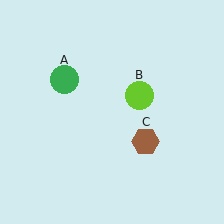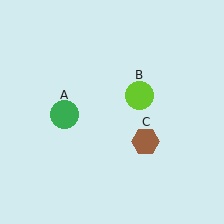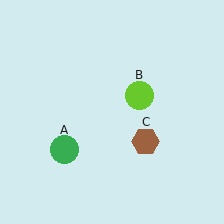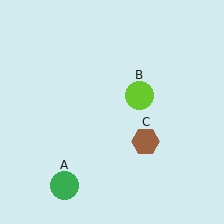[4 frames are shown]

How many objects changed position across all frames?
1 object changed position: green circle (object A).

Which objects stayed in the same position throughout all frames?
Lime circle (object B) and brown hexagon (object C) remained stationary.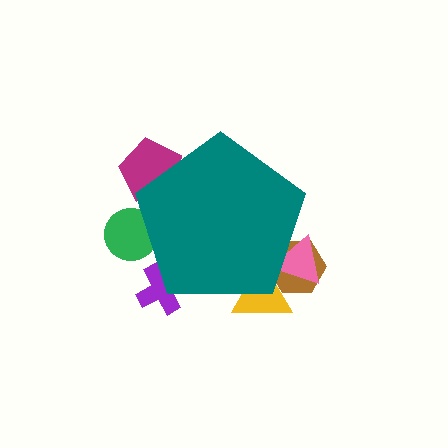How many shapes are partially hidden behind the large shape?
6 shapes are partially hidden.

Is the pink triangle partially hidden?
Yes, the pink triangle is partially hidden behind the teal pentagon.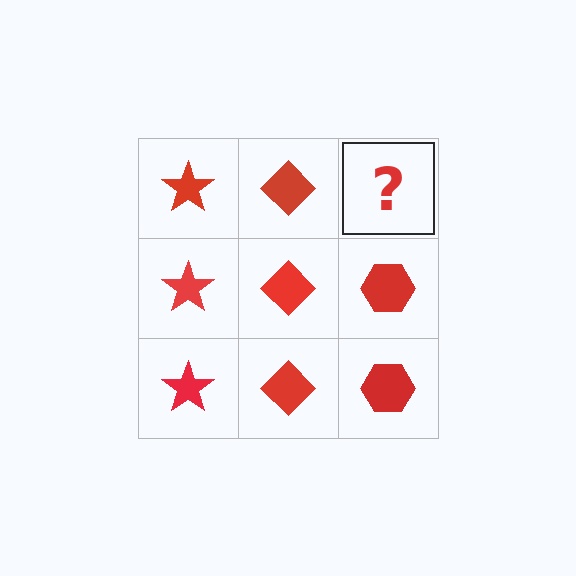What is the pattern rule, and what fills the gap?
The rule is that each column has a consistent shape. The gap should be filled with a red hexagon.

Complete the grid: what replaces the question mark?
The question mark should be replaced with a red hexagon.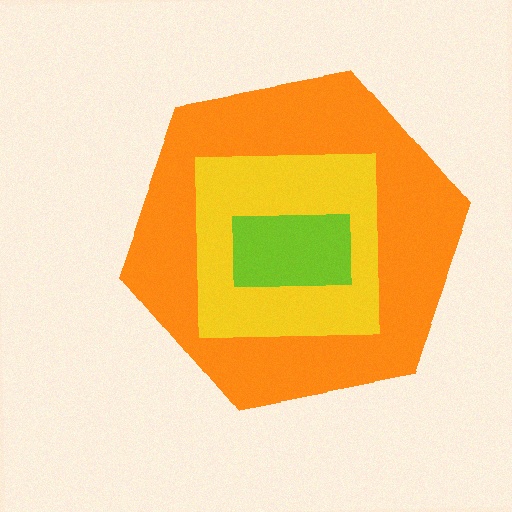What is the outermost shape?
The orange hexagon.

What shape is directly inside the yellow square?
The lime rectangle.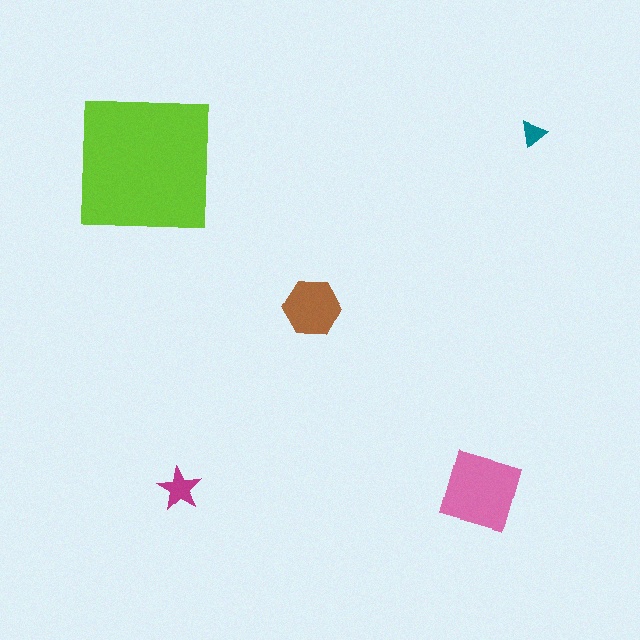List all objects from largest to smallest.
The lime square, the pink diamond, the brown hexagon, the magenta star, the teal triangle.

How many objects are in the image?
There are 5 objects in the image.